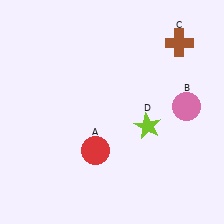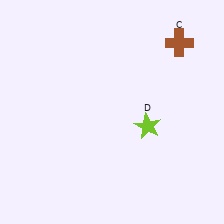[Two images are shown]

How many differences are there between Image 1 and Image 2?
There are 2 differences between the two images.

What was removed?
The red circle (A), the pink circle (B) were removed in Image 2.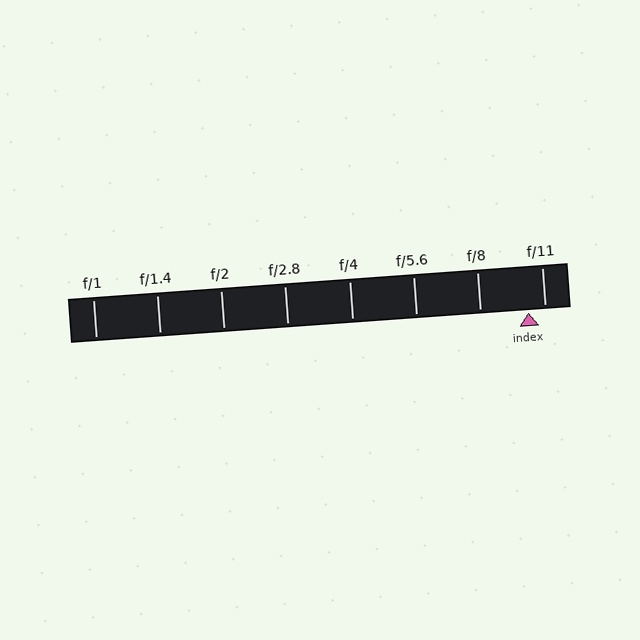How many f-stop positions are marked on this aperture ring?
There are 8 f-stop positions marked.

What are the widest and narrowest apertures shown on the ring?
The widest aperture shown is f/1 and the narrowest is f/11.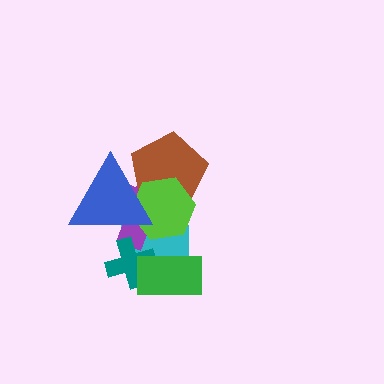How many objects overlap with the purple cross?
5 objects overlap with the purple cross.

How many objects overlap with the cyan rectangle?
5 objects overlap with the cyan rectangle.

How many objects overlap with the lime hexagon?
4 objects overlap with the lime hexagon.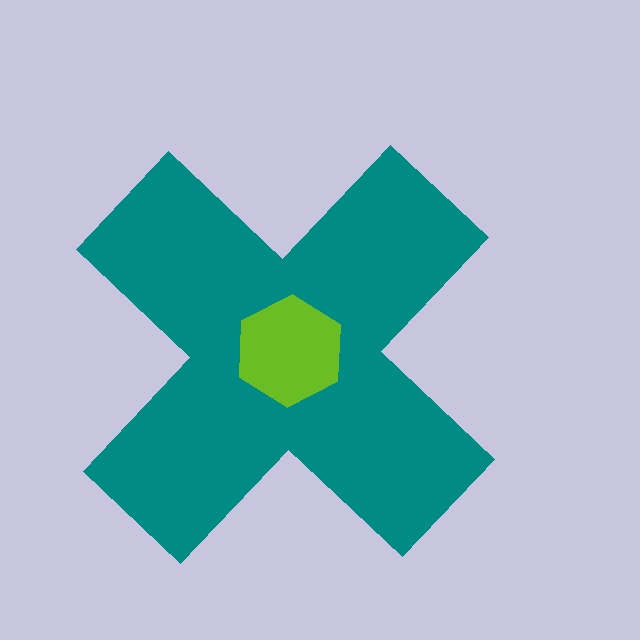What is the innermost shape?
The lime hexagon.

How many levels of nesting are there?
2.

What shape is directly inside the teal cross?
The lime hexagon.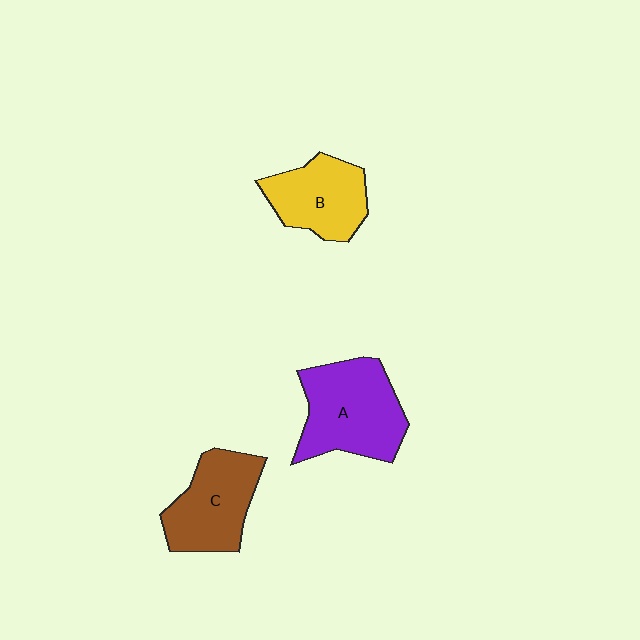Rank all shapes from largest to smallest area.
From largest to smallest: A (purple), C (brown), B (yellow).